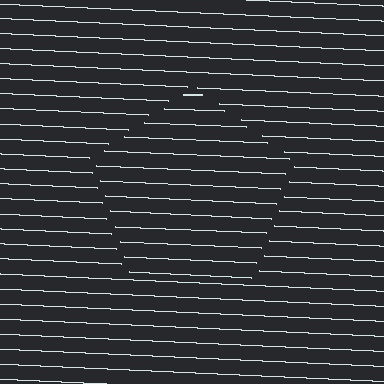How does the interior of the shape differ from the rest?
The interior of the shape contains the same grating, shifted by half a period — the contour is defined by the phase discontinuity where line-ends from the inner and outer gratings abut.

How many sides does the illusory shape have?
5 sides — the line-ends trace a pentagon.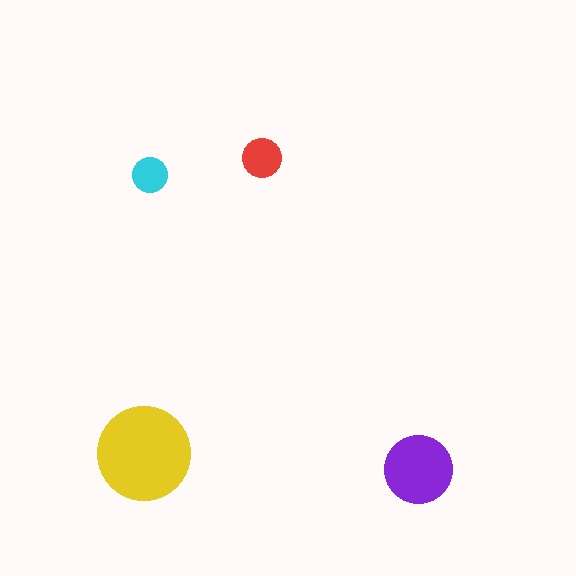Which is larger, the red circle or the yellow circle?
The yellow one.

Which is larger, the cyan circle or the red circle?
The red one.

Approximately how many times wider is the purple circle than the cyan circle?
About 2 times wider.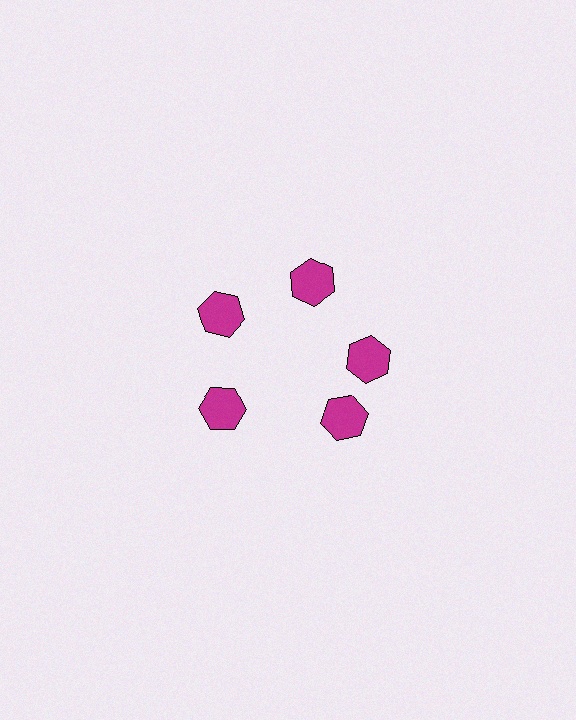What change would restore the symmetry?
The symmetry would be restored by rotating it back into even spacing with its neighbors so that all 5 hexagons sit at equal angles and equal distance from the center.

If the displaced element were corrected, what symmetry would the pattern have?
It would have 5-fold rotational symmetry — the pattern would map onto itself every 72 degrees.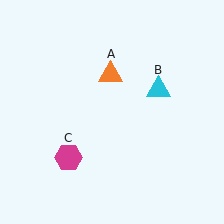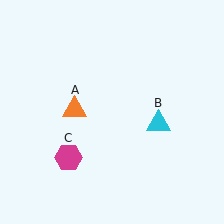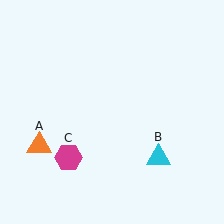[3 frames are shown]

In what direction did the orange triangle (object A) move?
The orange triangle (object A) moved down and to the left.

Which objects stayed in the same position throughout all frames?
Magenta hexagon (object C) remained stationary.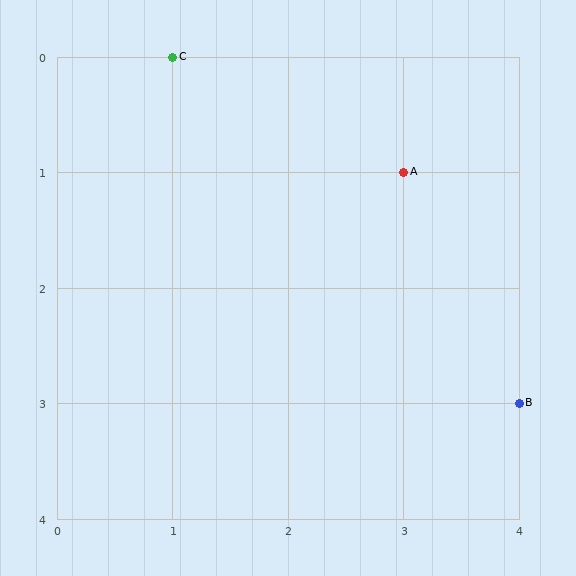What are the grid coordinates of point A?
Point A is at grid coordinates (3, 1).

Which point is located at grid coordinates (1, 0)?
Point C is at (1, 0).